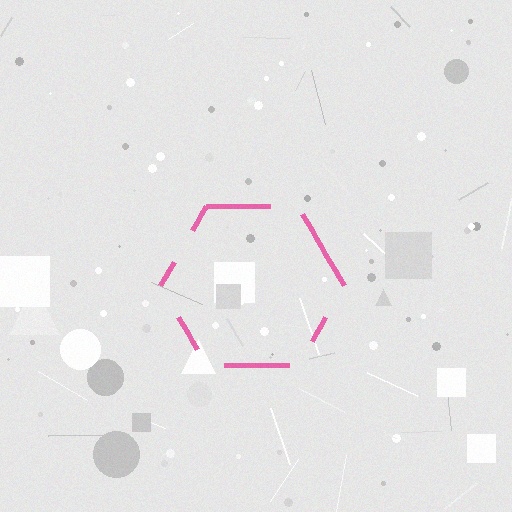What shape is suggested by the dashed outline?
The dashed outline suggests a hexagon.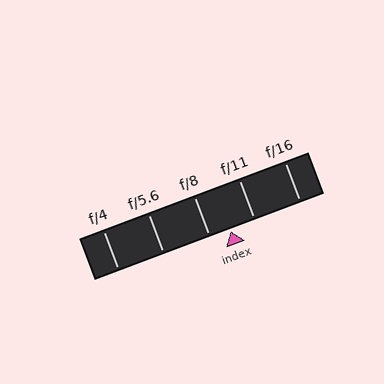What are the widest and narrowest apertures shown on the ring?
The widest aperture shown is f/4 and the narrowest is f/16.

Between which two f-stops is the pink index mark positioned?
The index mark is between f/8 and f/11.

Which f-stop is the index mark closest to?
The index mark is closest to f/8.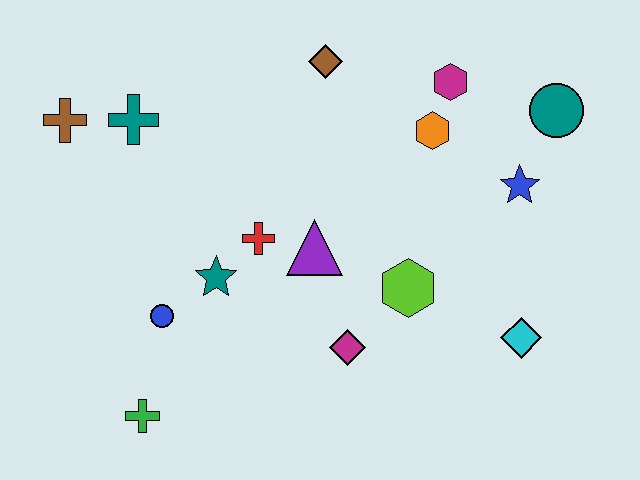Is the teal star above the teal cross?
No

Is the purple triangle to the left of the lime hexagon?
Yes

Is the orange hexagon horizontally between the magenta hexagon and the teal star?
Yes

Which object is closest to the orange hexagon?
The magenta hexagon is closest to the orange hexagon.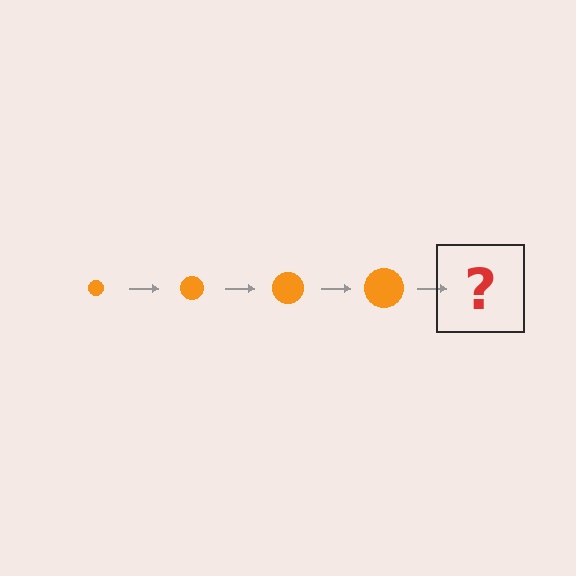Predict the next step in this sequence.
The next step is an orange circle, larger than the previous one.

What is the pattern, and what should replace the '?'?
The pattern is that the circle gets progressively larger each step. The '?' should be an orange circle, larger than the previous one.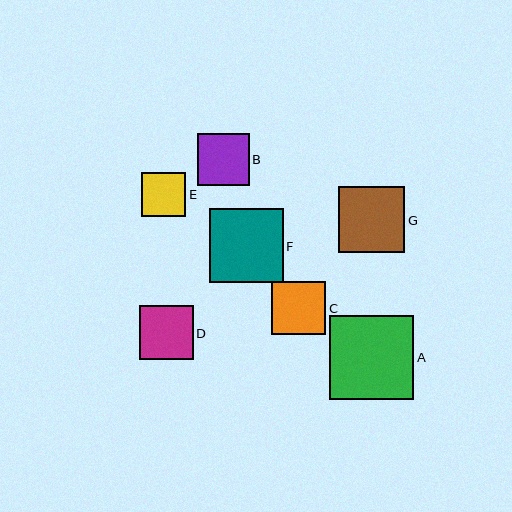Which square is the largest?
Square A is the largest with a size of approximately 84 pixels.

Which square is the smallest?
Square E is the smallest with a size of approximately 44 pixels.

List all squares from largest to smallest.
From largest to smallest: A, F, G, D, C, B, E.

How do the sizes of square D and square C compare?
Square D and square C are approximately the same size.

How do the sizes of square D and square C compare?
Square D and square C are approximately the same size.